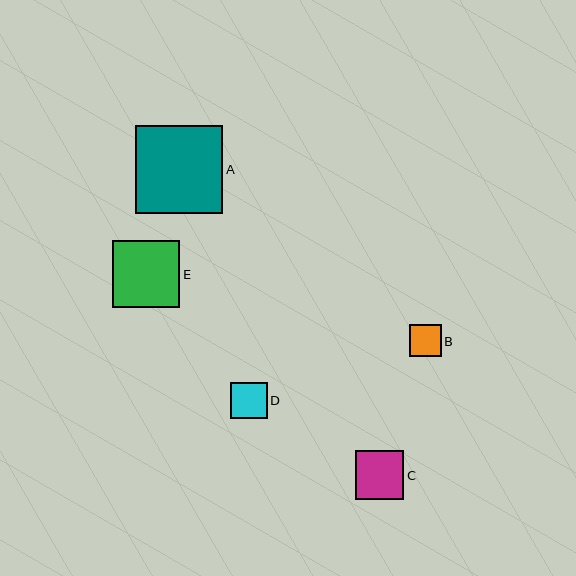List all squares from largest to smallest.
From largest to smallest: A, E, C, D, B.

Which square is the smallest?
Square B is the smallest with a size of approximately 32 pixels.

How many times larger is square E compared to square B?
Square E is approximately 2.1 times the size of square B.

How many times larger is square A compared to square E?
Square A is approximately 1.3 times the size of square E.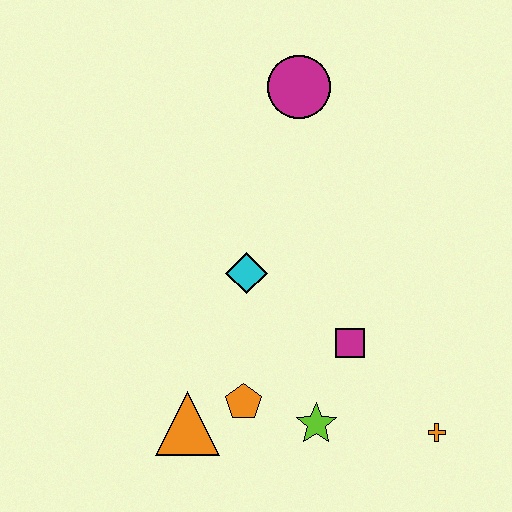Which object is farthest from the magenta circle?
The orange cross is farthest from the magenta circle.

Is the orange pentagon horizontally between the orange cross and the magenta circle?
No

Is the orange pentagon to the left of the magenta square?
Yes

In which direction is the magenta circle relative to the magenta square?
The magenta circle is above the magenta square.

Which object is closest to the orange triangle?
The orange pentagon is closest to the orange triangle.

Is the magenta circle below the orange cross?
No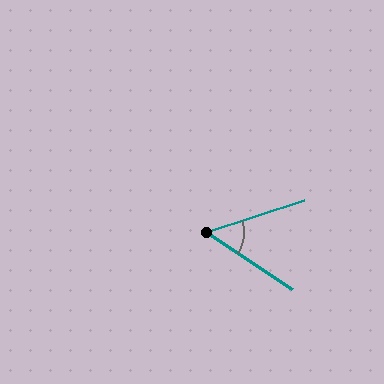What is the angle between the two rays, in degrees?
Approximately 51 degrees.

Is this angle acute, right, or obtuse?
It is acute.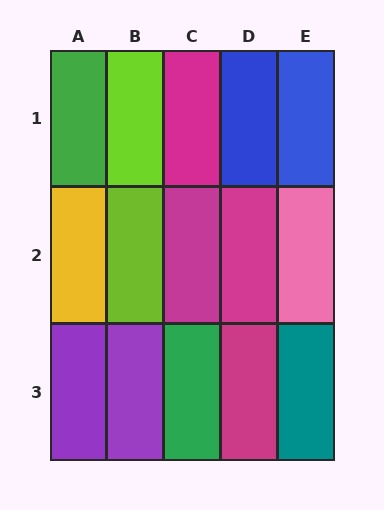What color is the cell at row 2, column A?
Yellow.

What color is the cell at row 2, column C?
Magenta.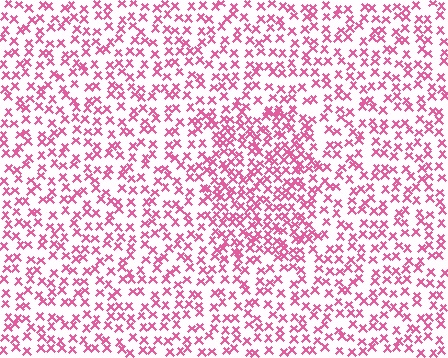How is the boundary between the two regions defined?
The boundary is defined by a change in element density (approximately 1.7x ratio). All elements are the same color, size, and shape.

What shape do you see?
I see a rectangle.